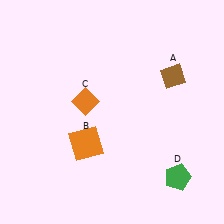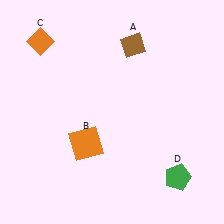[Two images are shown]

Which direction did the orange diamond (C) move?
The orange diamond (C) moved up.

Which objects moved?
The objects that moved are: the brown diamond (A), the orange diamond (C).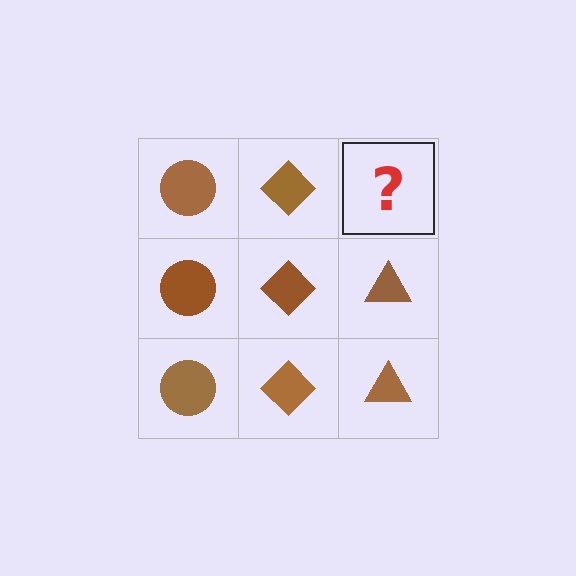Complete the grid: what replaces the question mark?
The question mark should be replaced with a brown triangle.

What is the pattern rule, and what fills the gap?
The rule is that each column has a consistent shape. The gap should be filled with a brown triangle.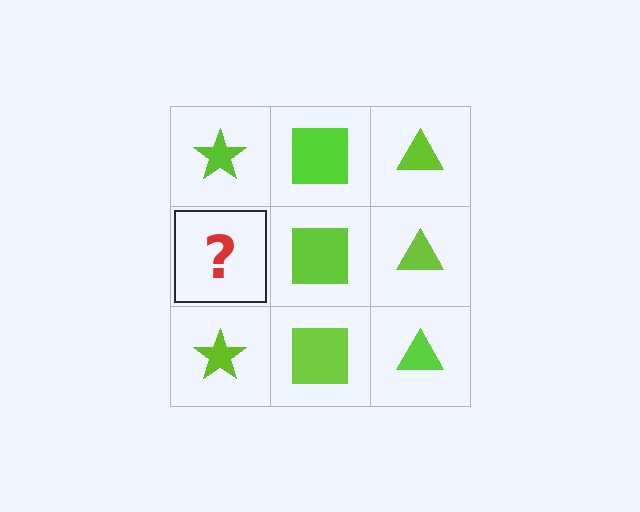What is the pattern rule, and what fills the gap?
The rule is that each column has a consistent shape. The gap should be filled with a lime star.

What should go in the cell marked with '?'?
The missing cell should contain a lime star.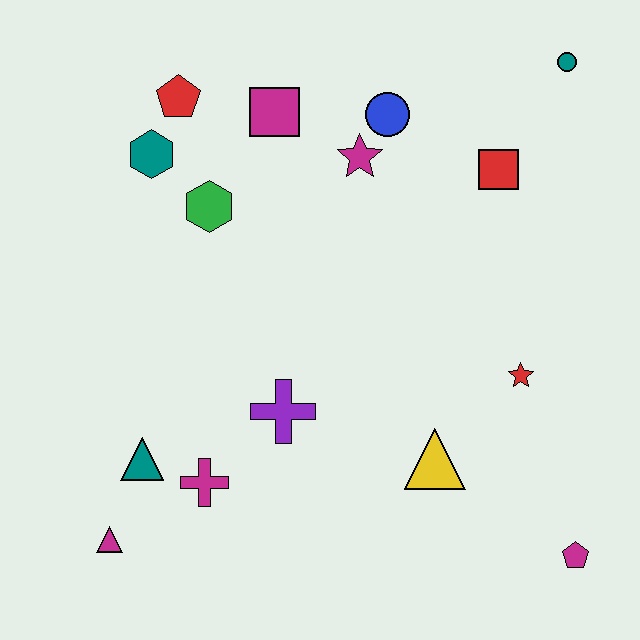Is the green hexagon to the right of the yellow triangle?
No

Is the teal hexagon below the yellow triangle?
No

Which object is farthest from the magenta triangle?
The teal circle is farthest from the magenta triangle.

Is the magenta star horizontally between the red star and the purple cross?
Yes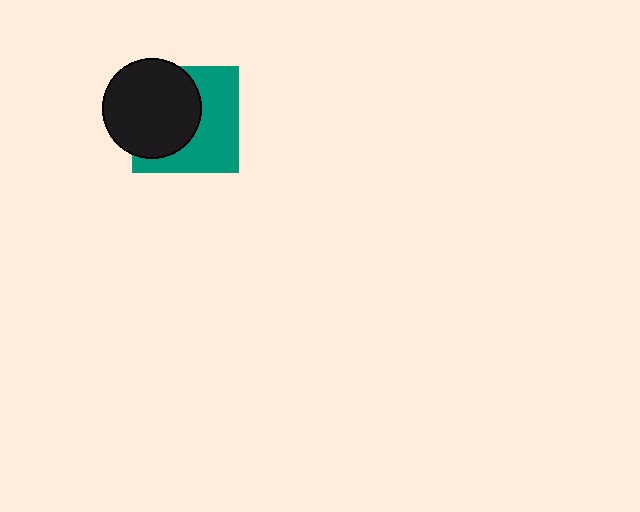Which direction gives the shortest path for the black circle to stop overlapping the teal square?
Moving left gives the shortest separation.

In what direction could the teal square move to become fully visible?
The teal square could move right. That would shift it out from behind the black circle entirely.